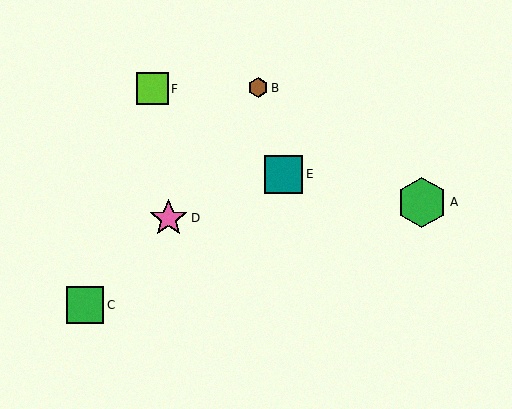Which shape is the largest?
The green hexagon (labeled A) is the largest.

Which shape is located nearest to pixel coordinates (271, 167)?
The teal square (labeled E) at (283, 174) is nearest to that location.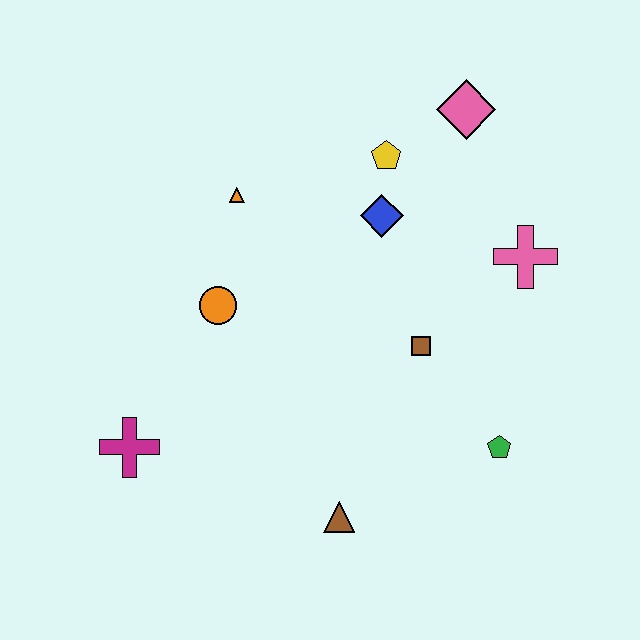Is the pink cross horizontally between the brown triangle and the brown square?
No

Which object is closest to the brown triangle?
The green pentagon is closest to the brown triangle.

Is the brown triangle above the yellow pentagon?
No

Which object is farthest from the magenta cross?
The pink diamond is farthest from the magenta cross.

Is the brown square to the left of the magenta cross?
No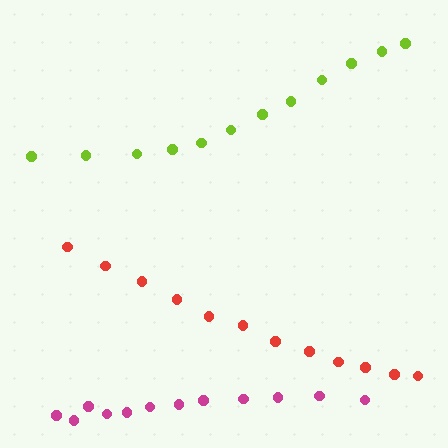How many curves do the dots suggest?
There are 3 distinct paths.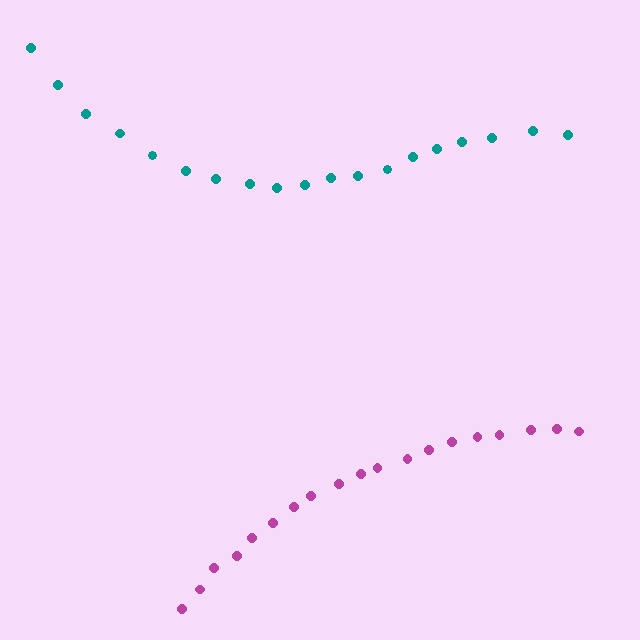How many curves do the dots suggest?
There are 2 distinct paths.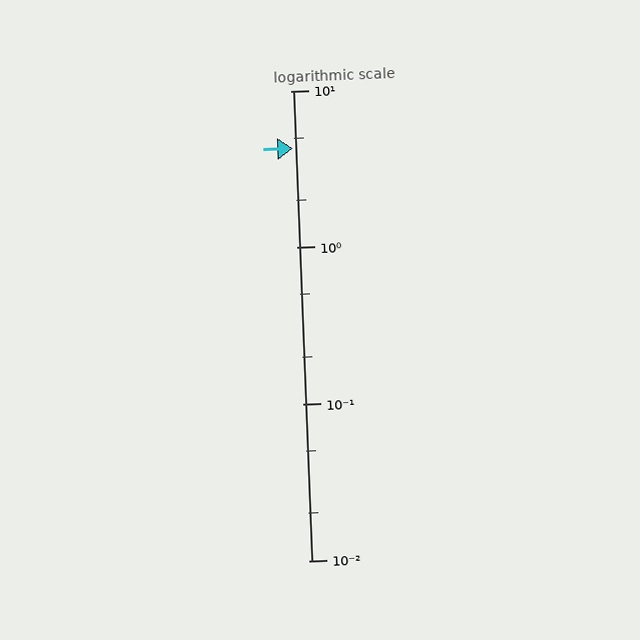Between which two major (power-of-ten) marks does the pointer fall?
The pointer is between 1 and 10.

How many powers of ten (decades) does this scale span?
The scale spans 3 decades, from 0.01 to 10.